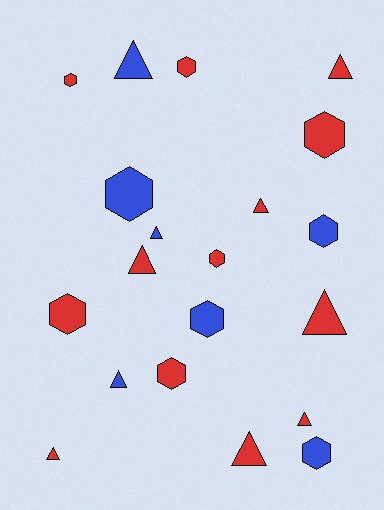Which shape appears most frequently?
Triangle, with 10 objects.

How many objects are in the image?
There are 20 objects.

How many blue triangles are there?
There are 3 blue triangles.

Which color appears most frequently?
Red, with 13 objects.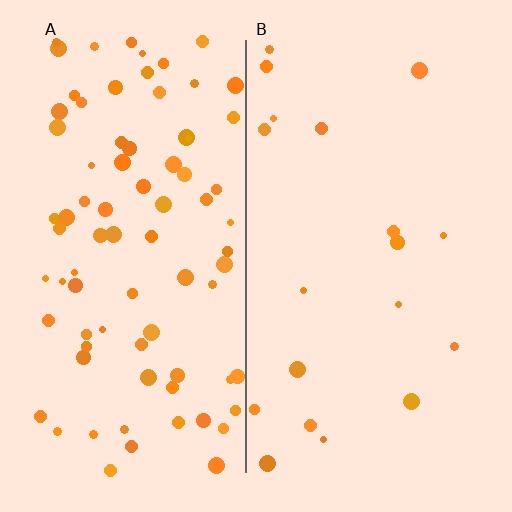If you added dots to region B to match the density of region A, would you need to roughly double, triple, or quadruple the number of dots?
Approximately quadruple.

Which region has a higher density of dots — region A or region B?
A (the left).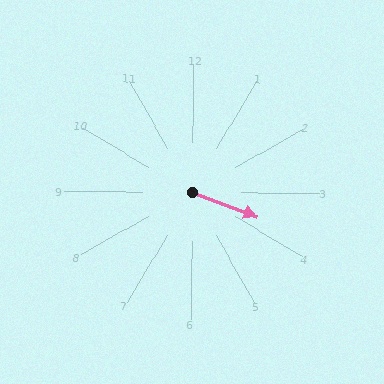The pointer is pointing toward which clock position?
Roughly 4 o'clock.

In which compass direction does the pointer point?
East.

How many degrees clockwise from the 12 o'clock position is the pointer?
Approximately 111 degrees.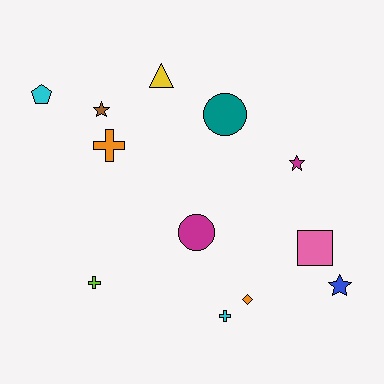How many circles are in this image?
There are 2 circles.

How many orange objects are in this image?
There are 2 orange objects.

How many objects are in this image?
There are 12 objects.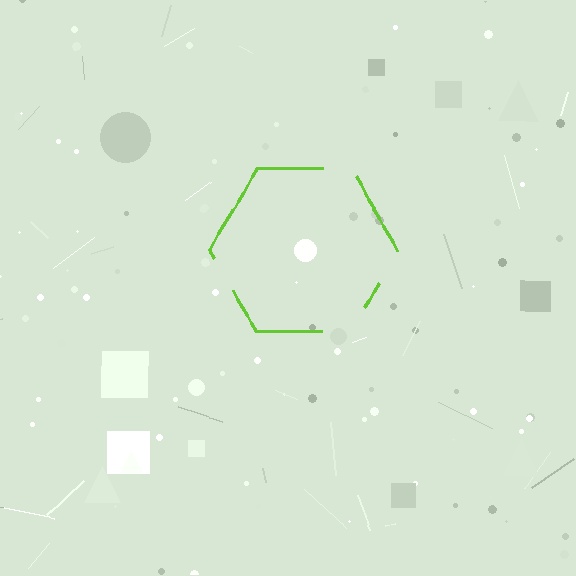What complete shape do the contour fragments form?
The contour fragments form a hexagon.